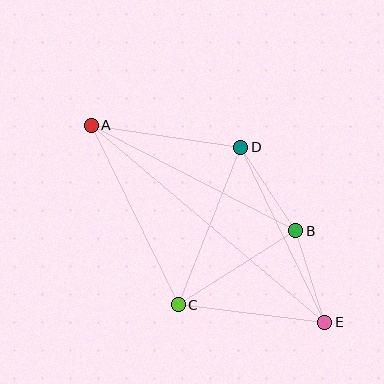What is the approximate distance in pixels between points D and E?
The distance between D and E is approximately 194 pixels.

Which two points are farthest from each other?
Points A and E are farthest from each other.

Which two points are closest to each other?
Points B and E are closest to each other.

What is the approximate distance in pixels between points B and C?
The distance between B and C is approximately 138 pixels.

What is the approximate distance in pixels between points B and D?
The distance between B and D is approximately 100 pixels.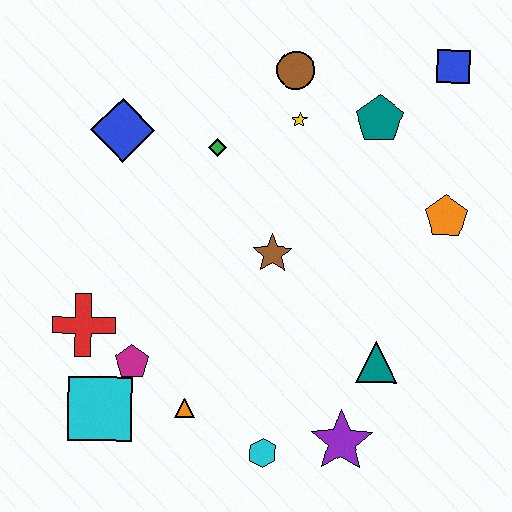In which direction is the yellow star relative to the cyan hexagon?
The yellow star is above the cyan hexagon.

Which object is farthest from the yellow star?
The cyan square is farthest from the yellow star.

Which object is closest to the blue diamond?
The green diamond is closest to the blue diamond.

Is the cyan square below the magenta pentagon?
Yes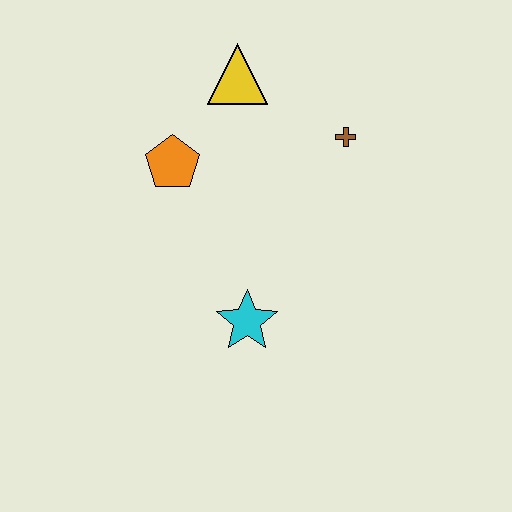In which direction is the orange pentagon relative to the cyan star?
The orange pentagon is above the cyan star.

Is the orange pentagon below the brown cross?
Yes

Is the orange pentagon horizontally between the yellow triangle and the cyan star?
No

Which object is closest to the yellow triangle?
The orange pentagon is closest to the yellow triangle.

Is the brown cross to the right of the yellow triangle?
Yes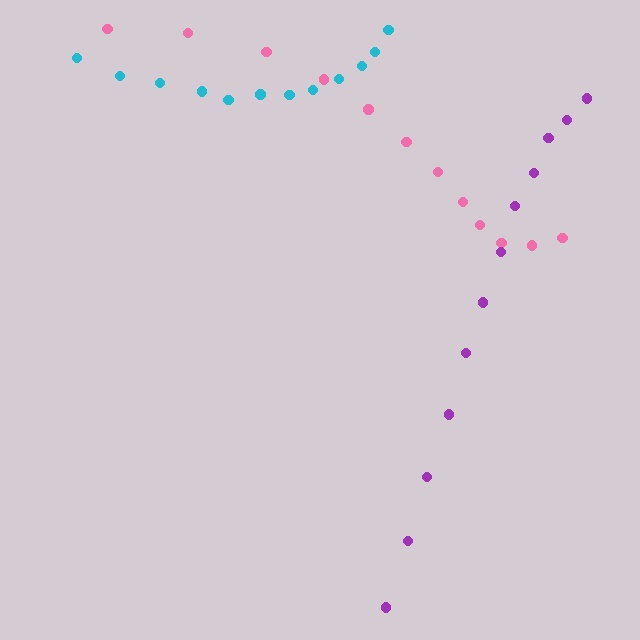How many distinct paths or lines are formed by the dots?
There are 3 distinct paths.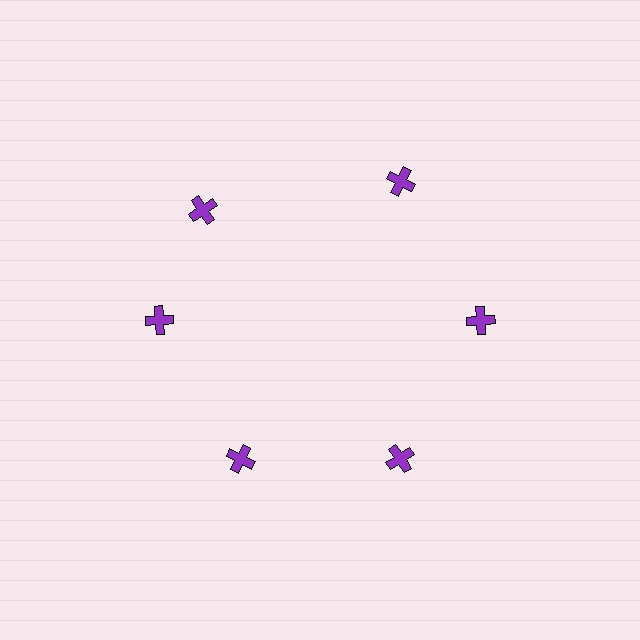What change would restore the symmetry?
The symmetry would be restored by rotating it back into even spacing with its neighbors so that all 6 crosses sit at equal angles and equal distance from the center.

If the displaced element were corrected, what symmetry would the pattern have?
It would have 6-fold rotational symmetry — the pattern would map onto itself every 60 degrees.